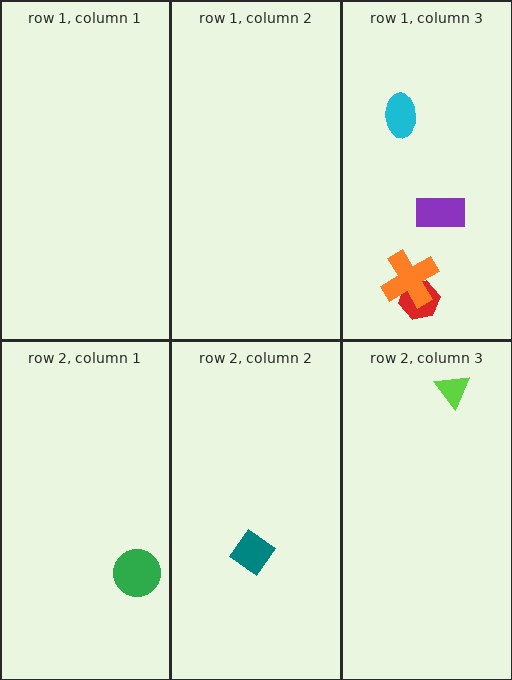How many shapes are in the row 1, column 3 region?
4.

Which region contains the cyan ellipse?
The row 1, column 3 region.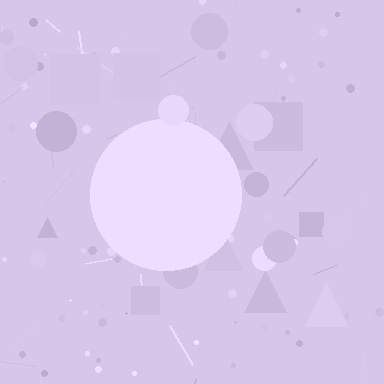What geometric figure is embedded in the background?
A circle is embedded in the background.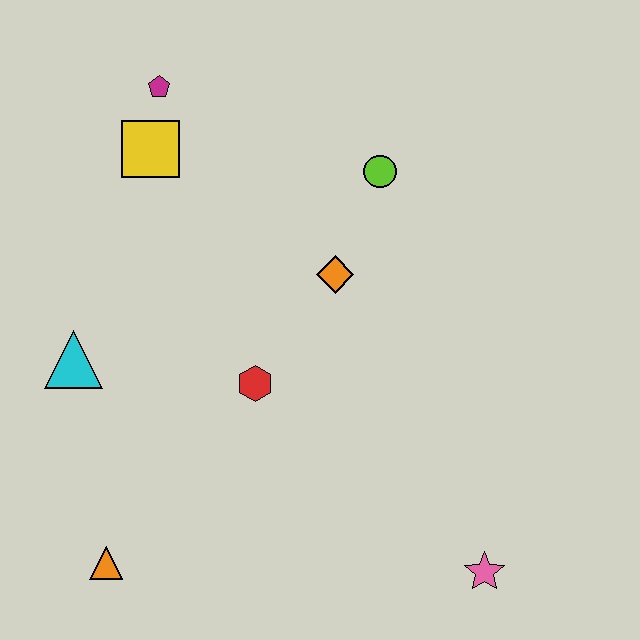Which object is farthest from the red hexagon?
The magenta pentagon is farthest from the red hexagon.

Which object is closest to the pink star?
The red hexagon is closest to the pink star.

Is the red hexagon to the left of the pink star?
Yes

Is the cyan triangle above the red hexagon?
Yes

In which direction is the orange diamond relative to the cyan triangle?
The orange diamond is to the right of the cyan triangle.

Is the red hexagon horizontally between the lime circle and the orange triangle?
Yes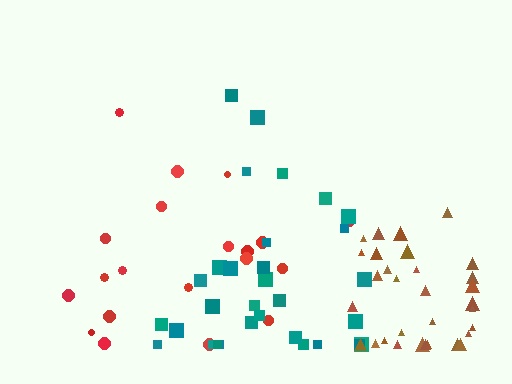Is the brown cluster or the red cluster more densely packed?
Brown.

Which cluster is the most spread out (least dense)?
Red.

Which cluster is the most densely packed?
Brown.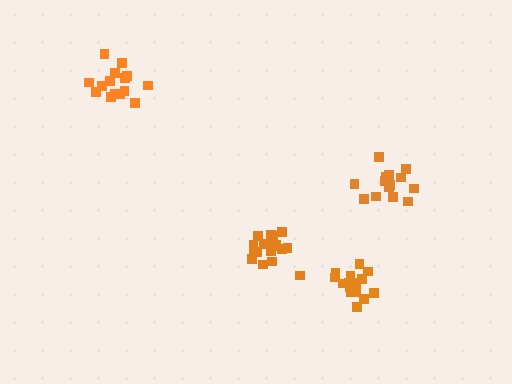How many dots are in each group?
Group 1: 15 dots, Group 2: 15 dots, Group 3: 14 dots, Group 4: 18 dots (62 total).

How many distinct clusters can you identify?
There are 4 distinct clusters.